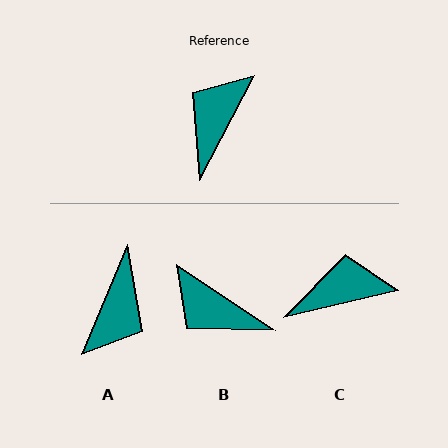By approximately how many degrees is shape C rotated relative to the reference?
Approximately 49 degrees clockwise.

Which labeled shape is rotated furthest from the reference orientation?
A, about 175 degrees away.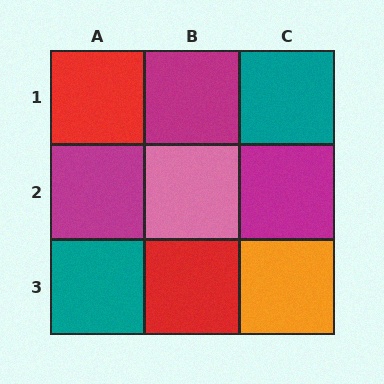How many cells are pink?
1 cell is pink.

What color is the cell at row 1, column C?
Teal.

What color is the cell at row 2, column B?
Pink.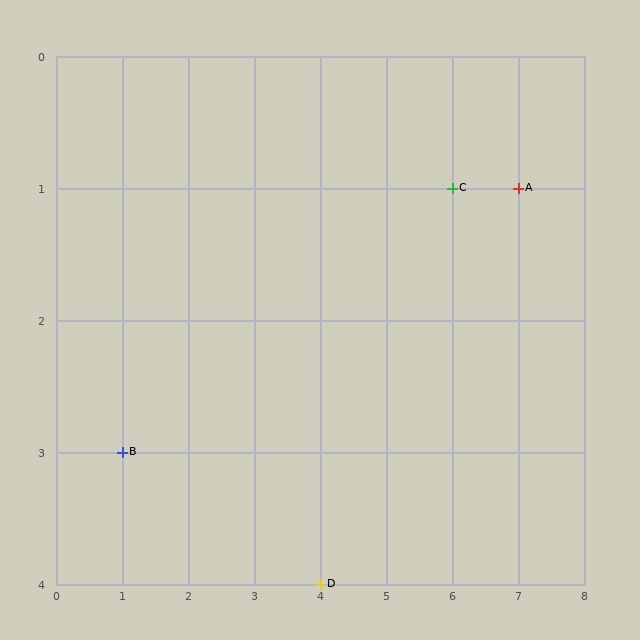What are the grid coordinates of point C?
Point C is at grid coordinates (6, 1).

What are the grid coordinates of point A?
Point A is at grid coordinates (7, 1).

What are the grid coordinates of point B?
Point B is at grid coordinates (1, 3).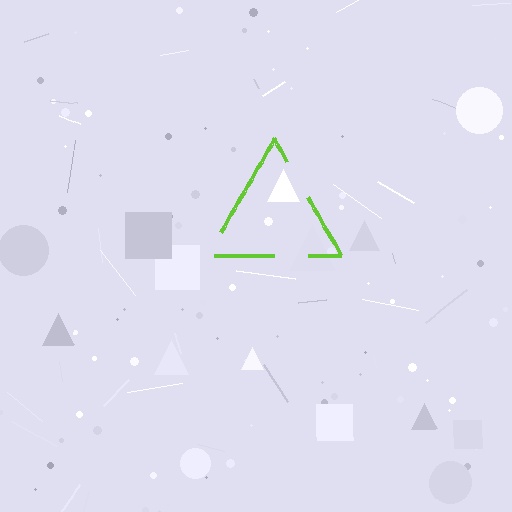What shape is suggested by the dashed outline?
The dashed outline suggests a triangle.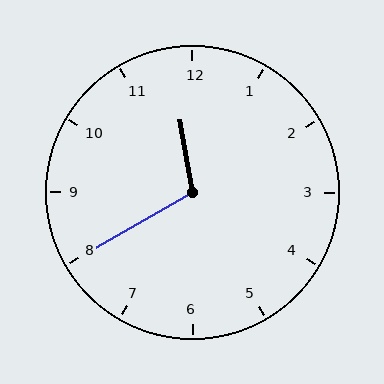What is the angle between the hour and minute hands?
Approximately 110 degrees.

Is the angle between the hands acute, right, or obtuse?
It is obtuse.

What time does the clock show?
11:40.